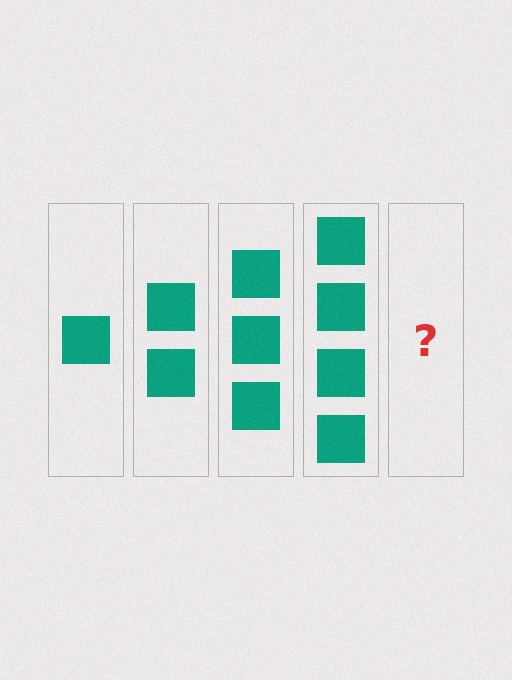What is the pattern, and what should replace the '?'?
The pattern is that each step adds one more square. The '?' should be 5 squares.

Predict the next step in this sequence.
The next step is 5 squares.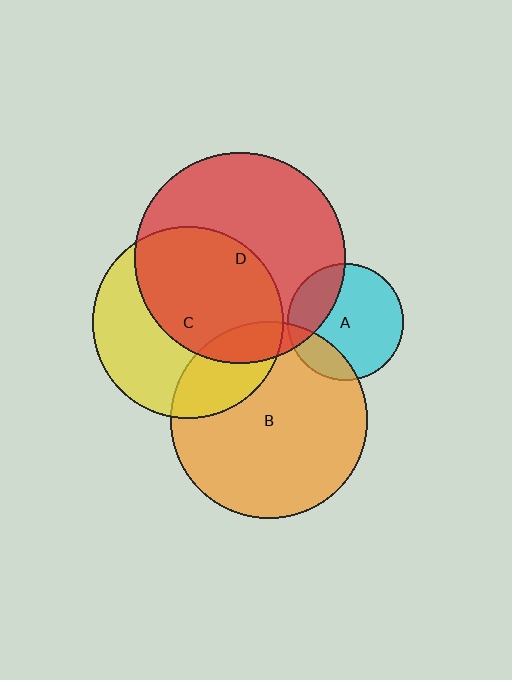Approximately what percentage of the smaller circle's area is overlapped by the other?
Approximately 25%.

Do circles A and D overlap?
Yes.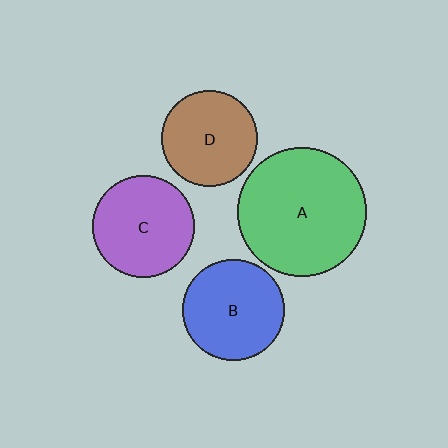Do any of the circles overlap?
No, none of the circles overlap.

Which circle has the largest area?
Circle A (green).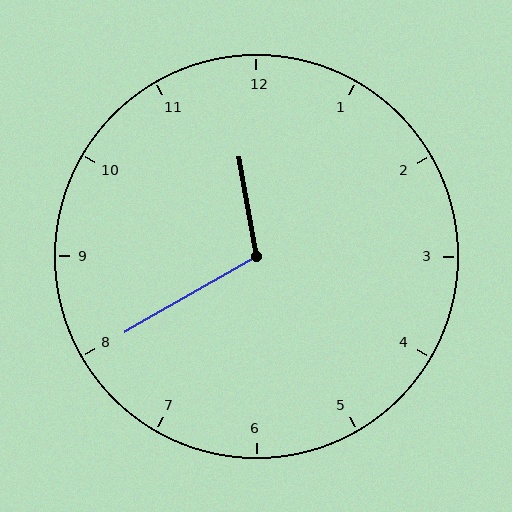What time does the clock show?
11:40.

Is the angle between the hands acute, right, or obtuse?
It is obtuse.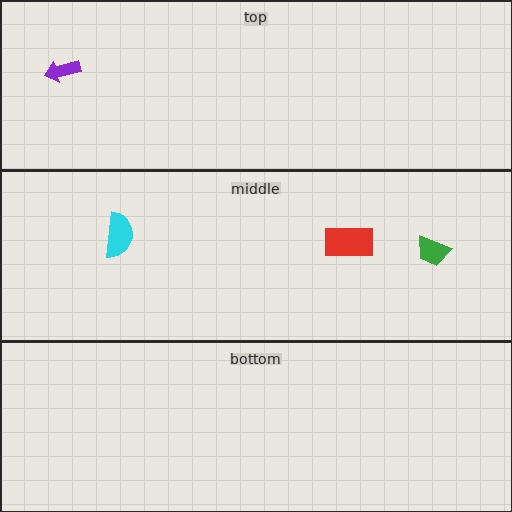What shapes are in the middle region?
The cyan semicircle, the green trapezoid, the red rectangle.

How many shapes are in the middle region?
3.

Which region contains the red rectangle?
The middle region.